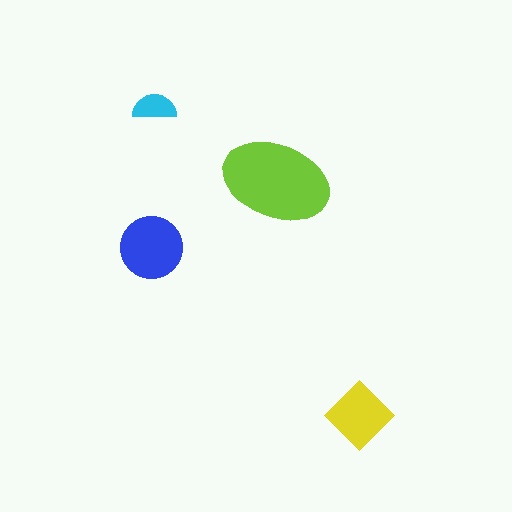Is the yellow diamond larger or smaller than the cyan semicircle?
Larger.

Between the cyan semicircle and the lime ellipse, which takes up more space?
The lime ellipse.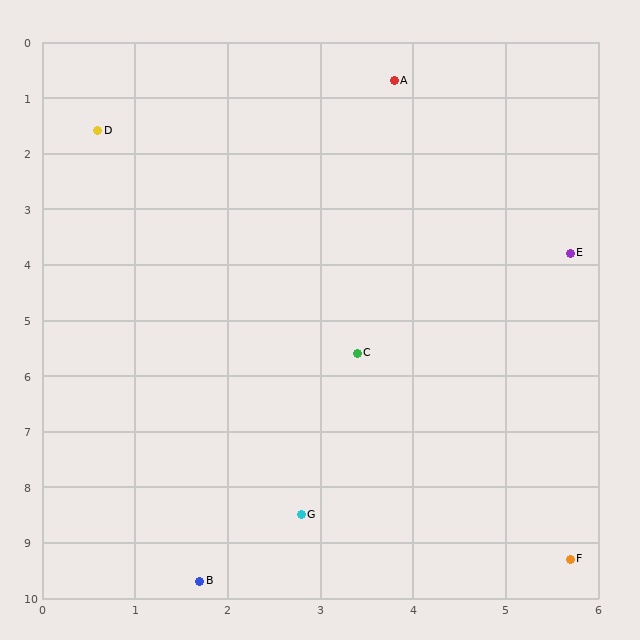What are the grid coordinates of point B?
Point B is at approximately (1.7, 9.7).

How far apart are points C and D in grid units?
Points C and D are about 4.9 grid units apart.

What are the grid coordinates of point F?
Point F is at approximately (5.7, 9.3).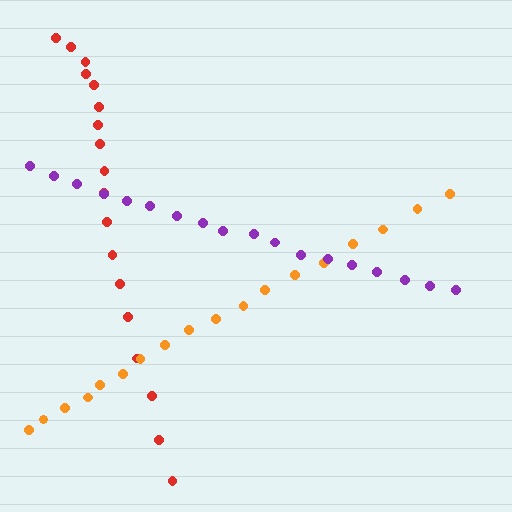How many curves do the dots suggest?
There are 3 distinct paths.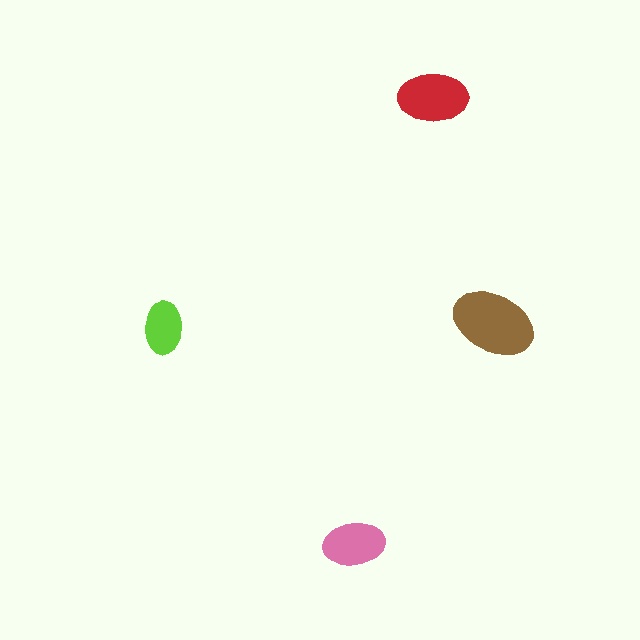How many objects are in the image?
There are 4 objects in the image.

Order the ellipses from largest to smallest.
the brown one, the red one, the pink one, the lime one.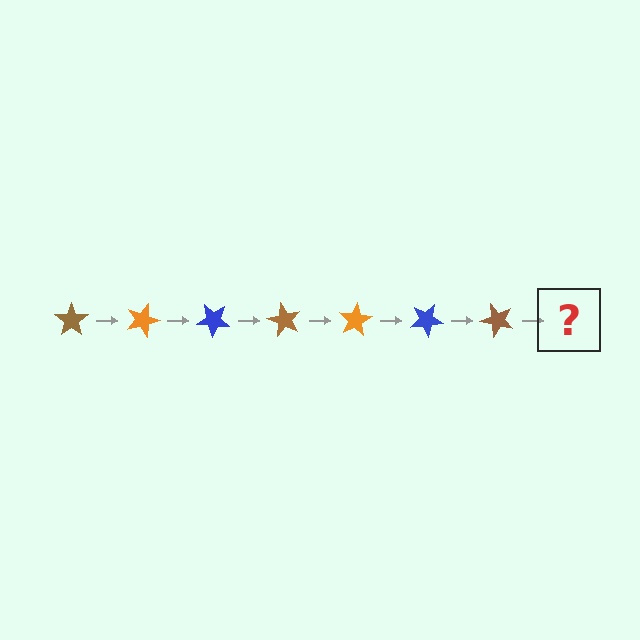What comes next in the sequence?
The next element should be an orange star, rotated 140 degrees from the start.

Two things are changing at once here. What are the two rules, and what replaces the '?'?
The two rules are that it rotates 20 degrees each step and the color cycles through brown, orange, and blue. The '?' should be an orange star, rotated 140 degrees from the start.